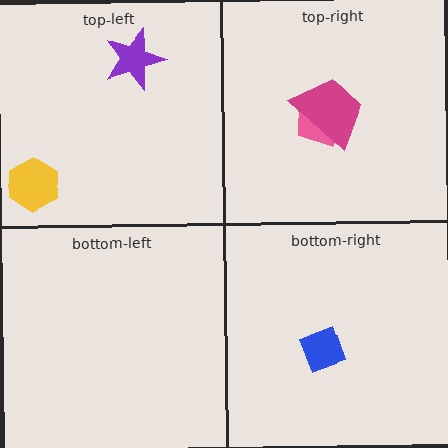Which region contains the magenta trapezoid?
The top-right region.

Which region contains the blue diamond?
The bottom-right region.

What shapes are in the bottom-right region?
The blue diamond.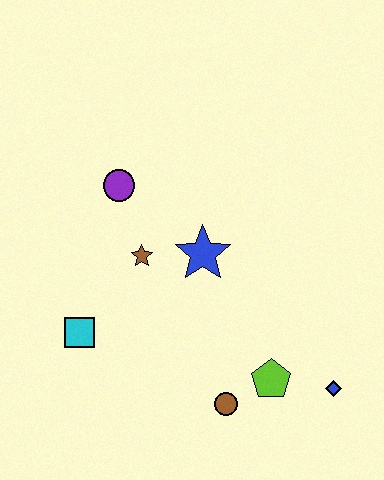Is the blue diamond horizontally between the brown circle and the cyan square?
No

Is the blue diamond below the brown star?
Yes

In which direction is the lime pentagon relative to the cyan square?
The lime pentagon is to the right of the cyan square.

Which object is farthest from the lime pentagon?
The purple circle is farthest from the lime pentagon.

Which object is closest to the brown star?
The blue star is closest to the brown star.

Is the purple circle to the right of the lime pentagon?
No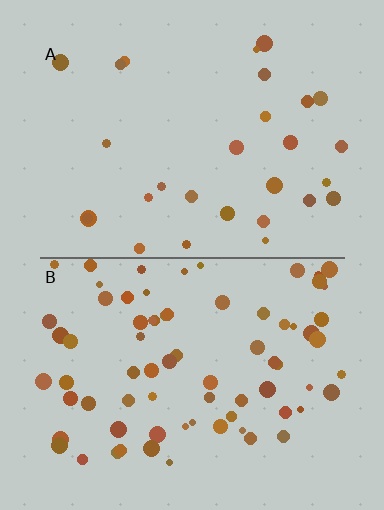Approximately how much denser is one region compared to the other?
Approximately 2.6× — region B over region A.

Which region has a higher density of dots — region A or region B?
B (the bottom).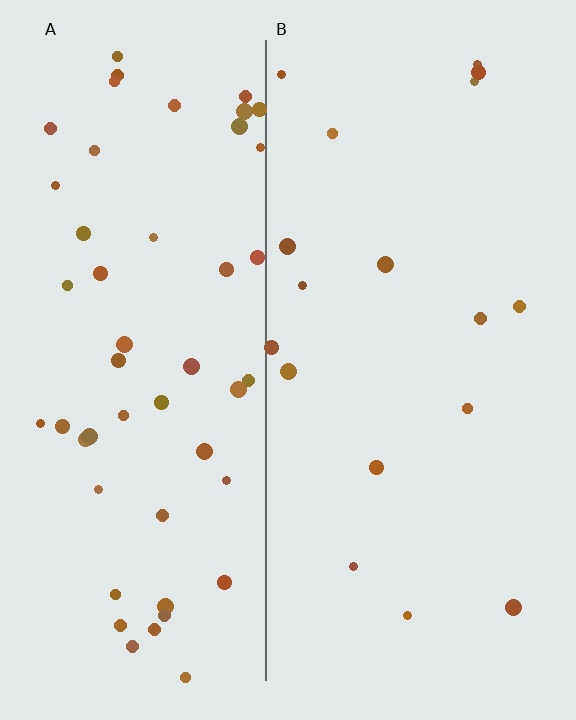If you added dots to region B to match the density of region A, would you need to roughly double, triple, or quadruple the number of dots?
Approximately triple.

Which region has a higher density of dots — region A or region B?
A (the left).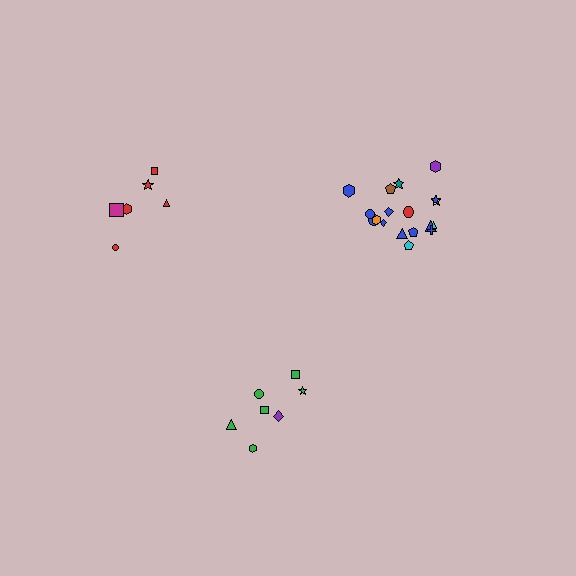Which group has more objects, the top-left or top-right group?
The top-right group.